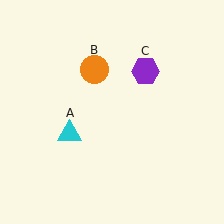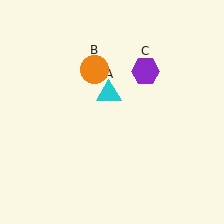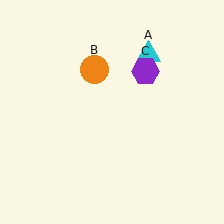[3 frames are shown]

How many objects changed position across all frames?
1 object changed position: cyan triangle (object A).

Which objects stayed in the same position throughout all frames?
Orange circle (object B) and purple hexagon (object C) remained stationary.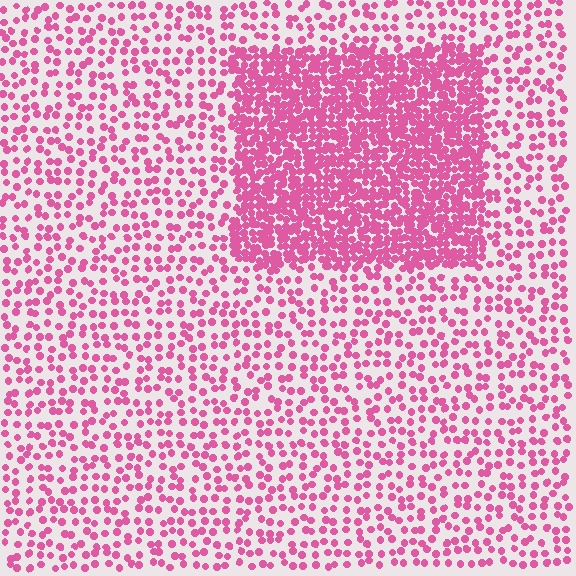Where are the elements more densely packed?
The elements are more densely packed inside the rectangle boundary.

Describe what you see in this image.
The image contains small pink elements arranged at two different densities. A rectangle-shaped region is visible where the elements are more densely packed than the surrounding area.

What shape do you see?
I see a rectangle.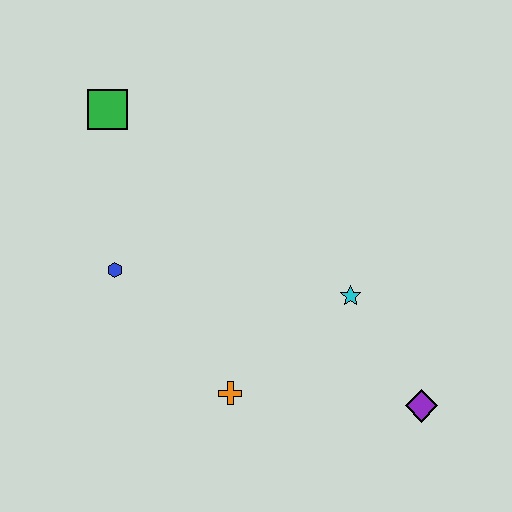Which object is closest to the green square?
The blue hexagon is closest to the green square.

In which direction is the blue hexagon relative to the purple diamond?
The blue hexagon is to the left of the purple diamond.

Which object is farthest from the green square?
The purple diamond is farthest from the green square.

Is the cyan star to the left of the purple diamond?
Yes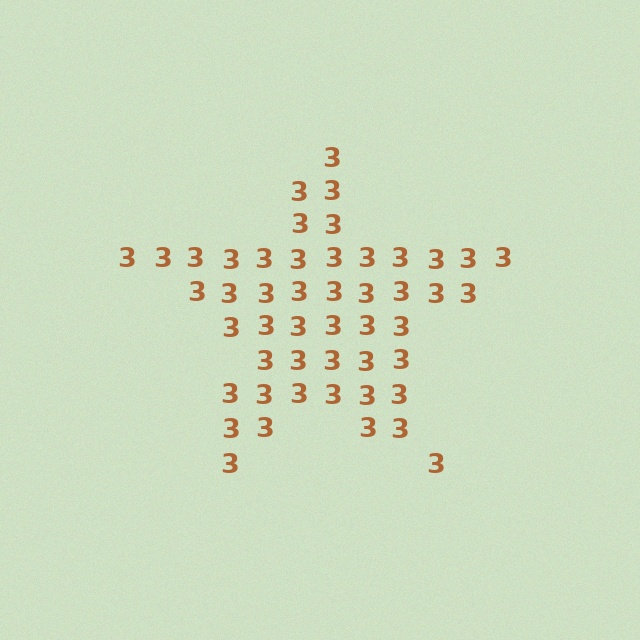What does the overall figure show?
The overall figure shows a star.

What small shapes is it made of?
It is made of small digit 3's.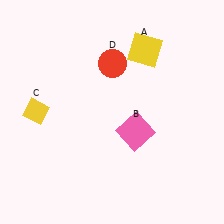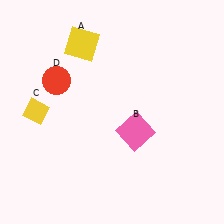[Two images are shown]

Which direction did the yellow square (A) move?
The yellow square (A) moved left.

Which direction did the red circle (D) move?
The red circle (D) moved left.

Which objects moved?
The objects that moved are: the yellow square (A), the red circle (D).